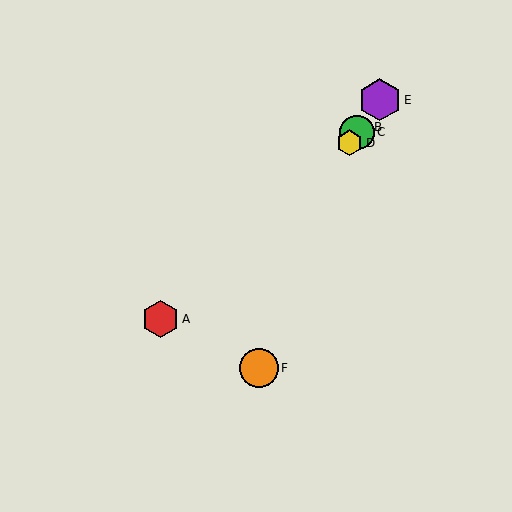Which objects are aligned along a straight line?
Objects B, C, D, E are aligned along a straight line.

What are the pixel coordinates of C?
Object C is at (357, 132).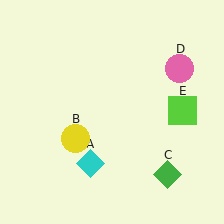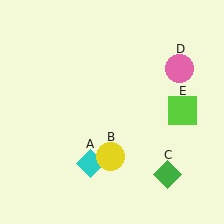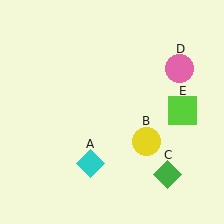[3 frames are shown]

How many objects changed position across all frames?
1 object changed position: yellow circle (object B).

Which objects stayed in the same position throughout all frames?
Cyan diamond (object A) and green diamond (object C) and pink circle (object D) and lime square (object E) remained stationary.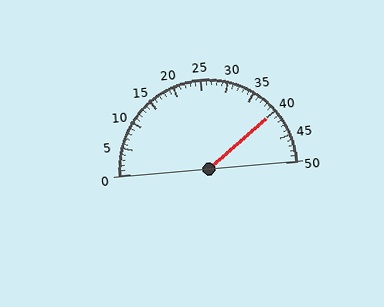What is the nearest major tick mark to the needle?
The nearest major tick mark is 40.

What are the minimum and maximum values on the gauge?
The gauge ranges from 0 to 50.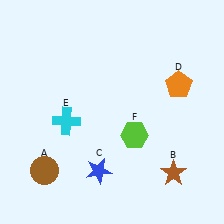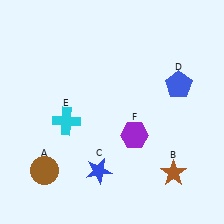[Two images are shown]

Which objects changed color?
D changed from orange to blue. F changed from lime to purple.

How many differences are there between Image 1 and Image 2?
There are 2 differences between the two images.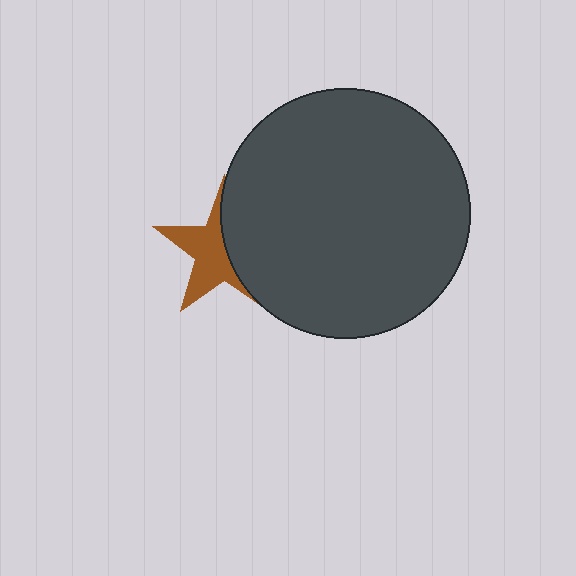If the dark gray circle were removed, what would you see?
You would see the complete brown star.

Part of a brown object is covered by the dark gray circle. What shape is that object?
It is a star.